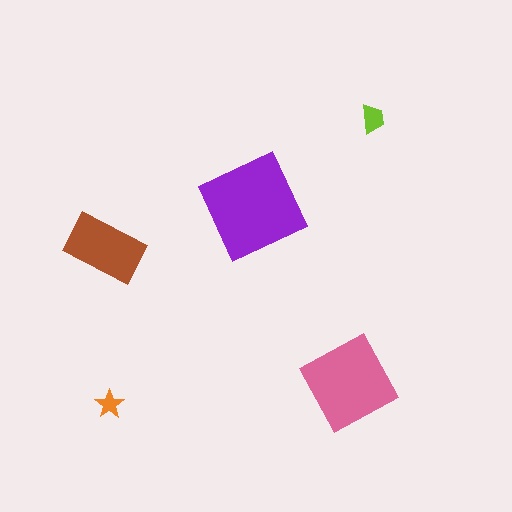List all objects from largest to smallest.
The purple square, the pink diamond, the brown rectangle, the lime trapezoid, the orange star.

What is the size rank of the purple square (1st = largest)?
1st.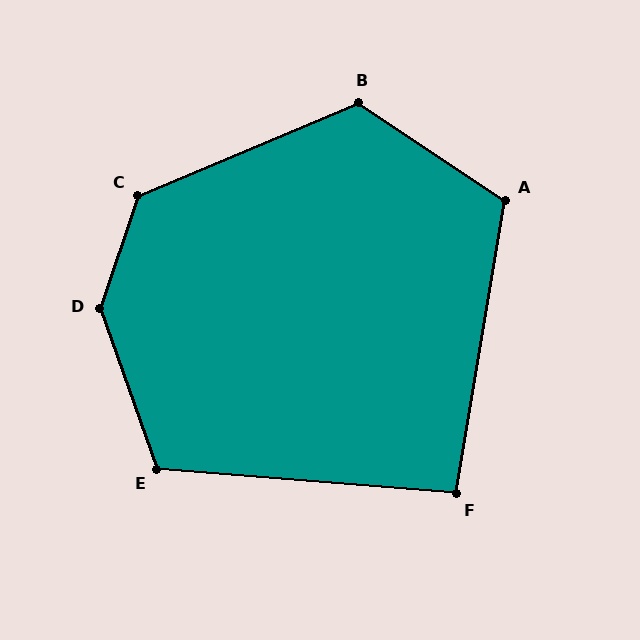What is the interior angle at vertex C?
Approximately 131 degrees (obtuse).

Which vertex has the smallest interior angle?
F, at approximately 95 degrees.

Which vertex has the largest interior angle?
D, at approximately 142 degrees.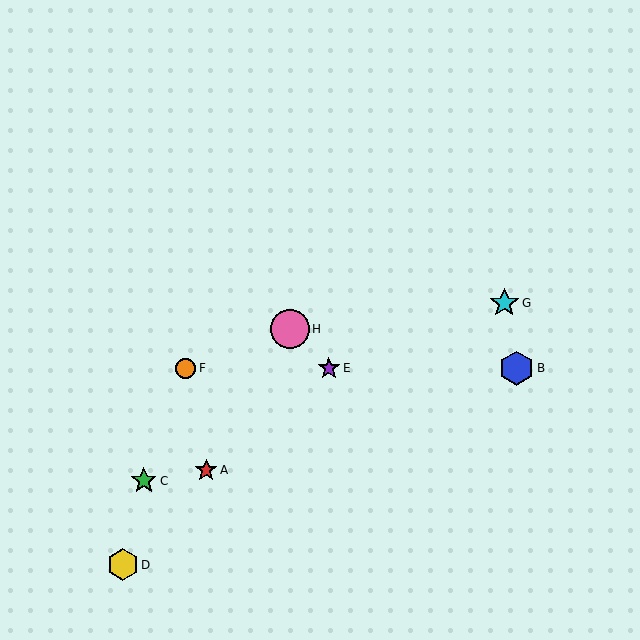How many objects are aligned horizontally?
3 objects (B, E, F) are aligned horizontally.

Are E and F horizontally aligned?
Yes, both are at y≈368.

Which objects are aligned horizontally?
Objects B, E, F are aligned horizontally.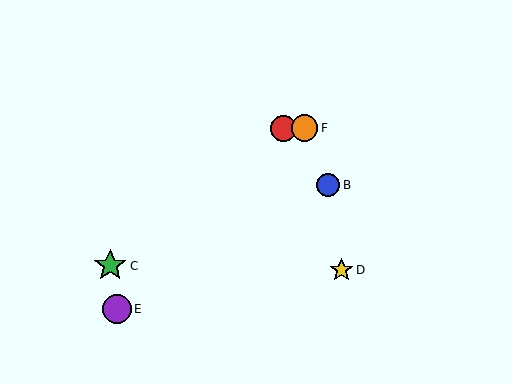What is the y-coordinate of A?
Object A is at y≈128.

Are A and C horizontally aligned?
No, A is at y≈128 and C is at y≈266.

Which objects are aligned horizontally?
Objects A, F are aligned horizontally.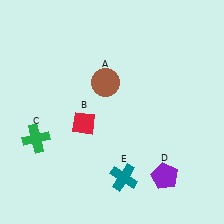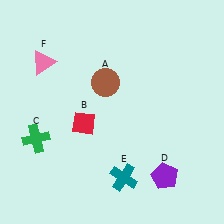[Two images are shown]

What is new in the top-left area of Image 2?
A pink triangle (F) was added in the top-left area of Image 2.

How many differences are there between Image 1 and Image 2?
There is 1 difference between the two images.